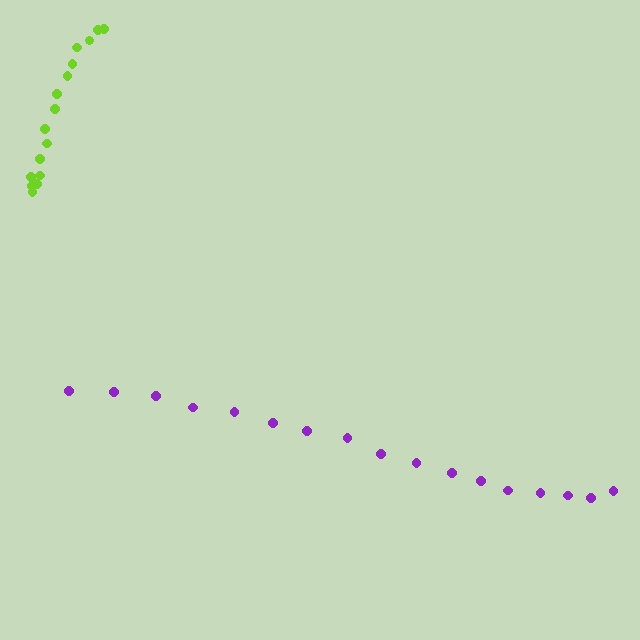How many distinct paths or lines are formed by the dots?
There are 2 distinct paths.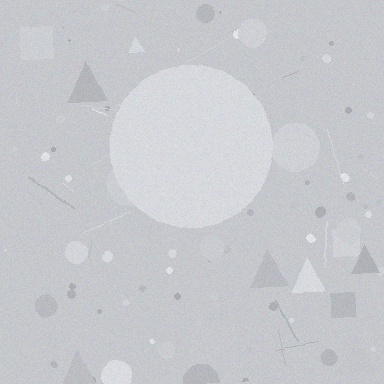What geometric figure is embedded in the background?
A circle is embedded in the background.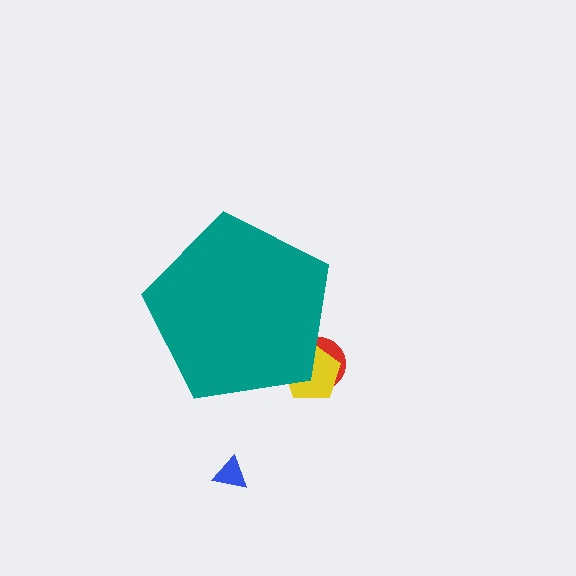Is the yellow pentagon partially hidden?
Yes, the yellow pentagon is partially hidden behind the teal pentagon.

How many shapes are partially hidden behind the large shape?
2 shapes are partially hidden.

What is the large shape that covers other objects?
A teal pentagon.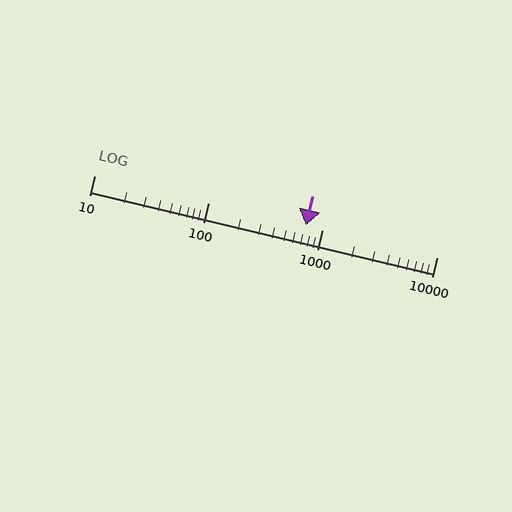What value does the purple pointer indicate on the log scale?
The pointer indicates approximately 710.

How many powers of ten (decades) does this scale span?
The scale spans 3 decades, from 10 to 10000.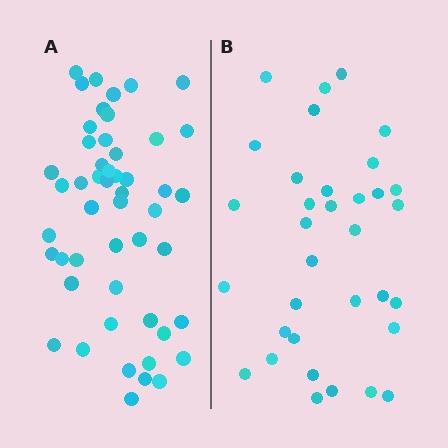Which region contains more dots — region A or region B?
Region A (the left region) has more dots.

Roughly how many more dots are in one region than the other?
Region A has approximately 15 more dots than region B.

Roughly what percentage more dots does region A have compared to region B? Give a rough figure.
About 45% more.